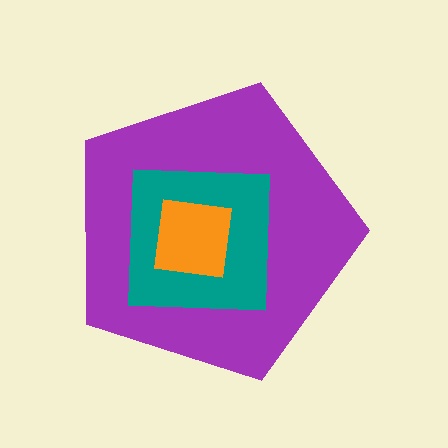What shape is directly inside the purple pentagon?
The teal square.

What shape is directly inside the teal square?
The orange square.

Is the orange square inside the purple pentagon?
Yes.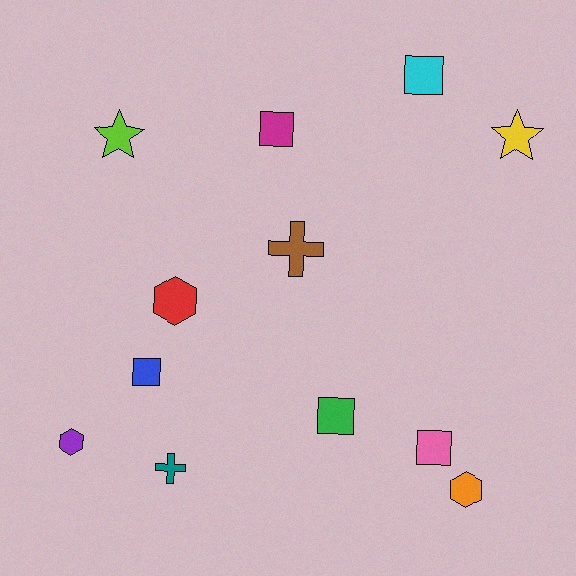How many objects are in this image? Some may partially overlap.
There are 12 objects.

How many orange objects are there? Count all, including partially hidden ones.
There is 1 orange object.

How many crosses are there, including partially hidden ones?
There are 2 crosses.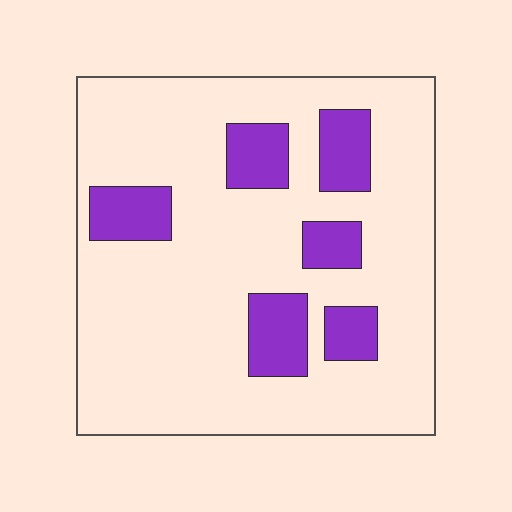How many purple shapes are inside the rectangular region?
6.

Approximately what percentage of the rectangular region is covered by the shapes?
Approximately 20%.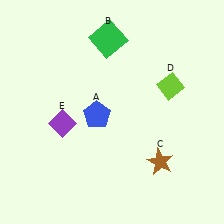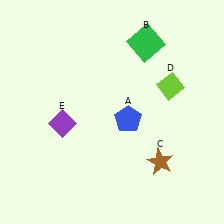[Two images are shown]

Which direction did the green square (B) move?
The green square (B) moved right.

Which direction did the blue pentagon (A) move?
The blue pentagon (A) moved right.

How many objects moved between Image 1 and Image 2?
2 objects moved between the two images.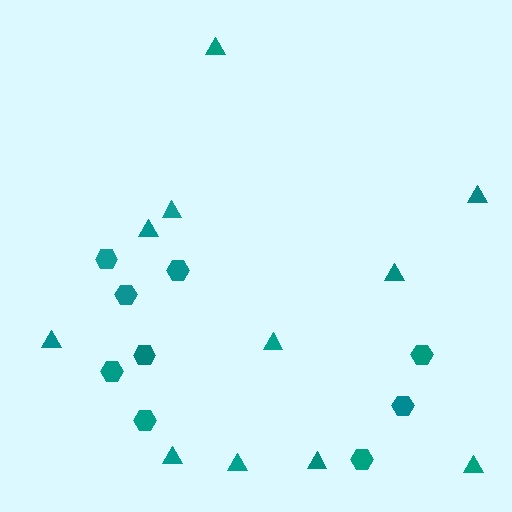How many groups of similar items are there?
There are 2 groups: one group of hexagons (9) and one group of triangles (11).